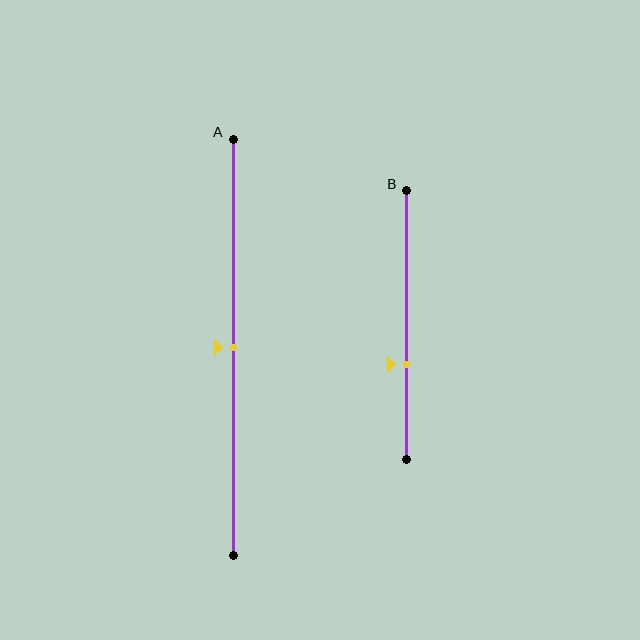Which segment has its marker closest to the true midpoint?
Segment A has its marker closest to the true midpoint.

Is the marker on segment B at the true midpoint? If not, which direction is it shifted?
No, the marker on segment B is shifted downward by about 15% of the segment length.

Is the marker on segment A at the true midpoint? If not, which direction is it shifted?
Yes, the marker on segment A is at the true midpoint.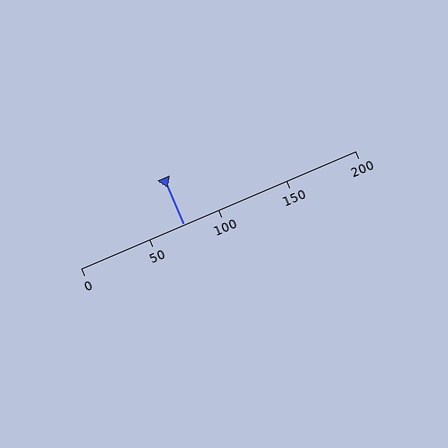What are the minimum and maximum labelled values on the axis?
The axis runs from 0 to 200.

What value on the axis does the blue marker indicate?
The marker indicates approximately 75.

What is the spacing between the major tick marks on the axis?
The major ticks are spaced 50 apart.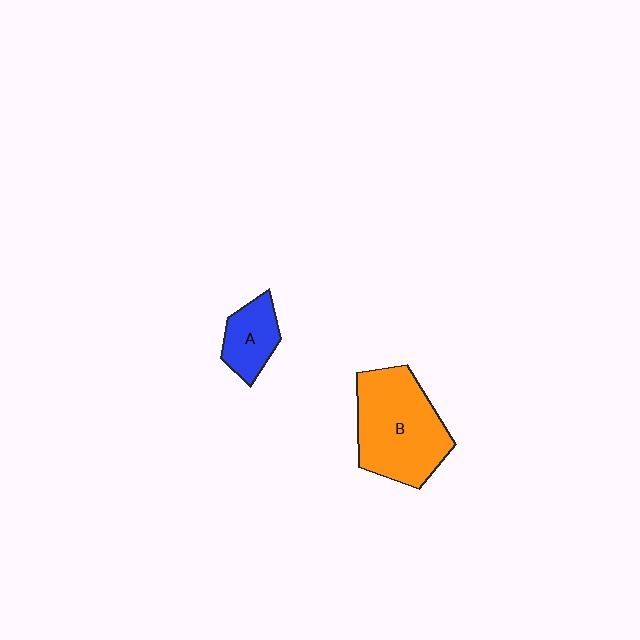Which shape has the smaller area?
Shape A (blue).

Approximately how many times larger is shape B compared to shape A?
Approximately 2.4 times.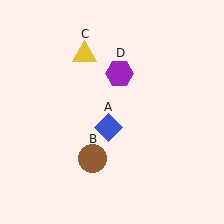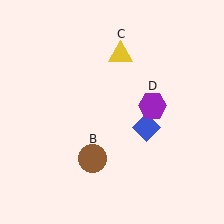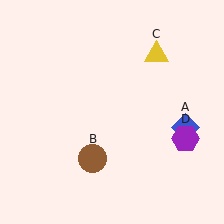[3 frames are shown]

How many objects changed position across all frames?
3 objects changed position: blue diamond (object A), yellow triangle (object C), purple hexagon (object D).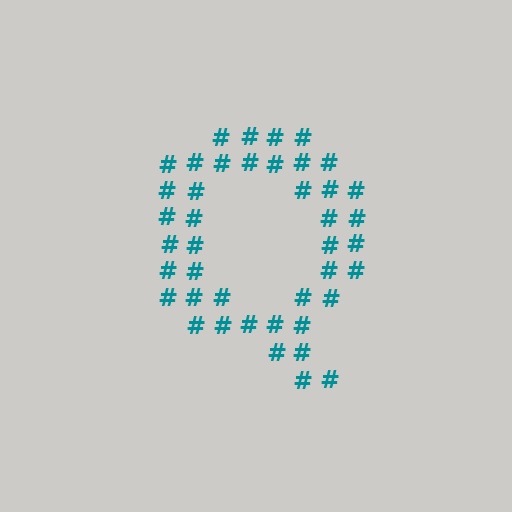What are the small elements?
The small elements are hash symbols.